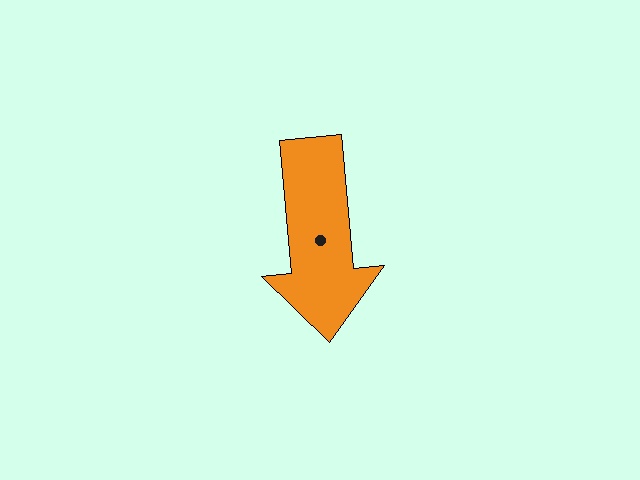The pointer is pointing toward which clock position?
Roughly 6 o'clock.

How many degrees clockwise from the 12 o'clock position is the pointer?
Approximately 175 degrees.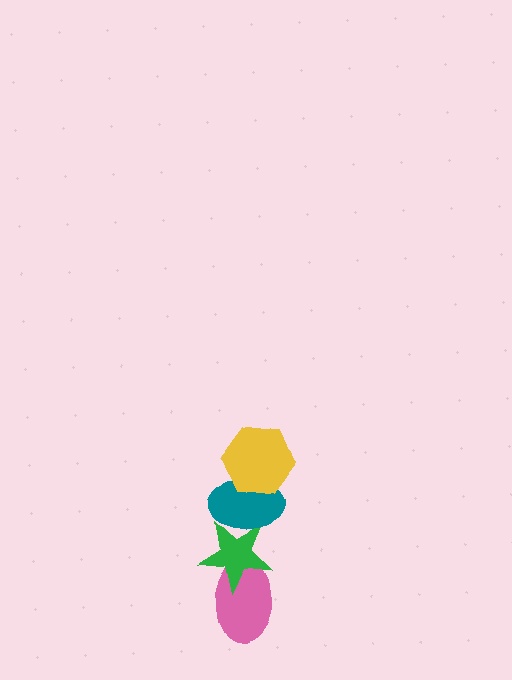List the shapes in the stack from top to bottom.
From top to bottom: the yellow hexagon, the teal ellipse, the green star, the pink ellipse.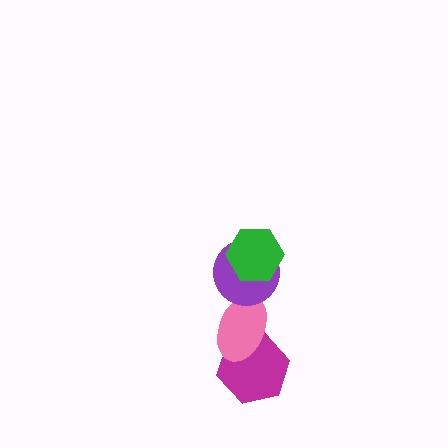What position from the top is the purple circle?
The purple circle is 2nd from the top.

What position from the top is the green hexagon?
The green hexagon is 1st from the top.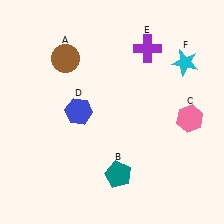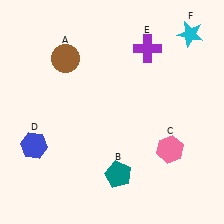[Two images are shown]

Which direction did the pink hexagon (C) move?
The pink hexagon (C) moved down.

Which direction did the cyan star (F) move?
The cyan star (F) moved up.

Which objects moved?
The objects that moved are: the pink hexagon (C), the blue hexagon (D), the cyan star (F).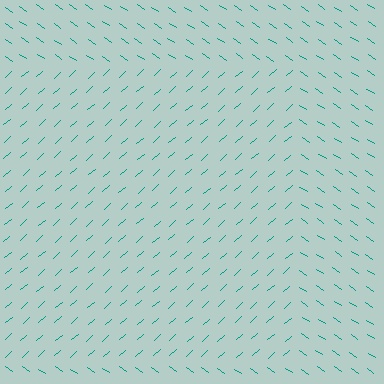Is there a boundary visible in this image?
Yes, there is a texture boundary formed by a change in line orientation.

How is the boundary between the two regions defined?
The boundary is defined purely by a change in line orientation (approximately 75 degrees difference). All lines are the same color and thickness.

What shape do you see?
I see a rectangle.